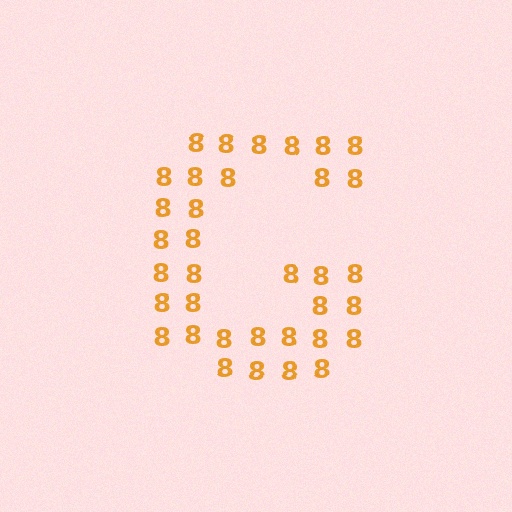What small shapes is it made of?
It is made of small digit 8's.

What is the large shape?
The large shape is the letter G.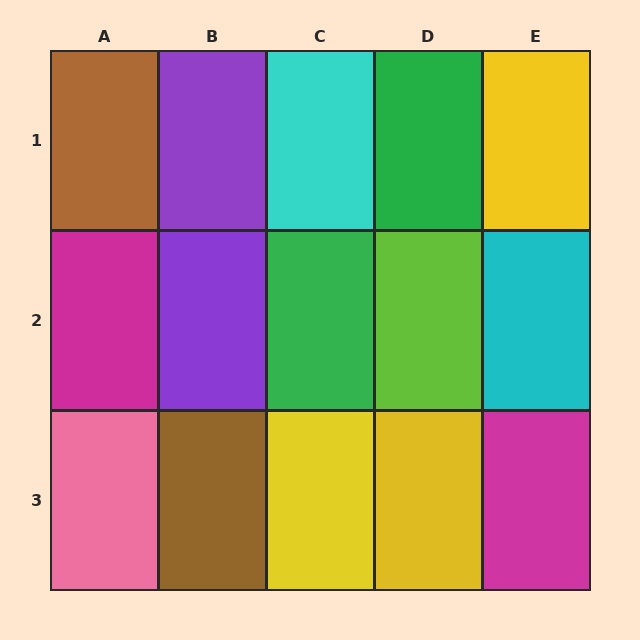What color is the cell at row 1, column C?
Cyan.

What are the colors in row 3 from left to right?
Pink, brown, yellow, yellow, magenta.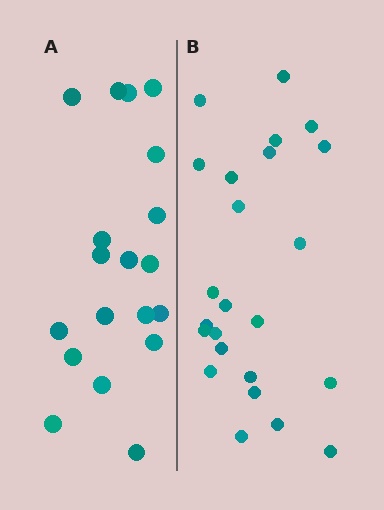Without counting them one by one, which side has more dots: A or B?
Region B (the right region) has more dots.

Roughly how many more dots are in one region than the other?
Region B has about 5 more dots than region A.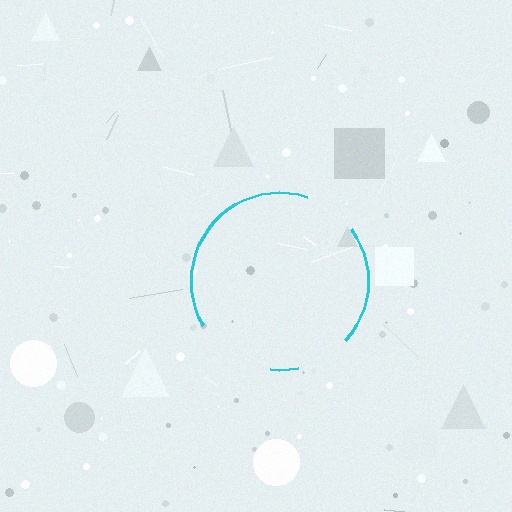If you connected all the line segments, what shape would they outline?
They would outline a circle.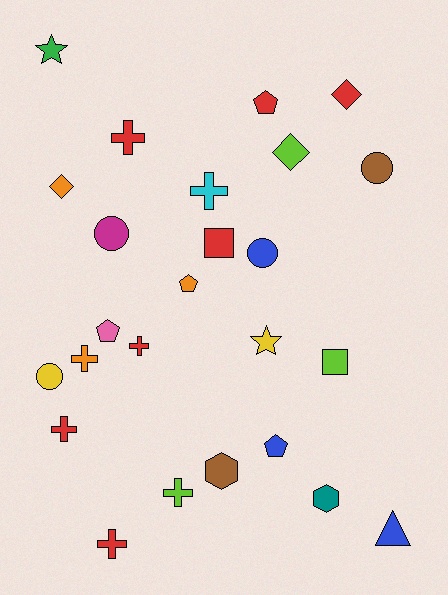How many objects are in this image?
There are 25 objects.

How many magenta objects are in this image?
There is 1 magenta object.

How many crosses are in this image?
There are 7 crosses.